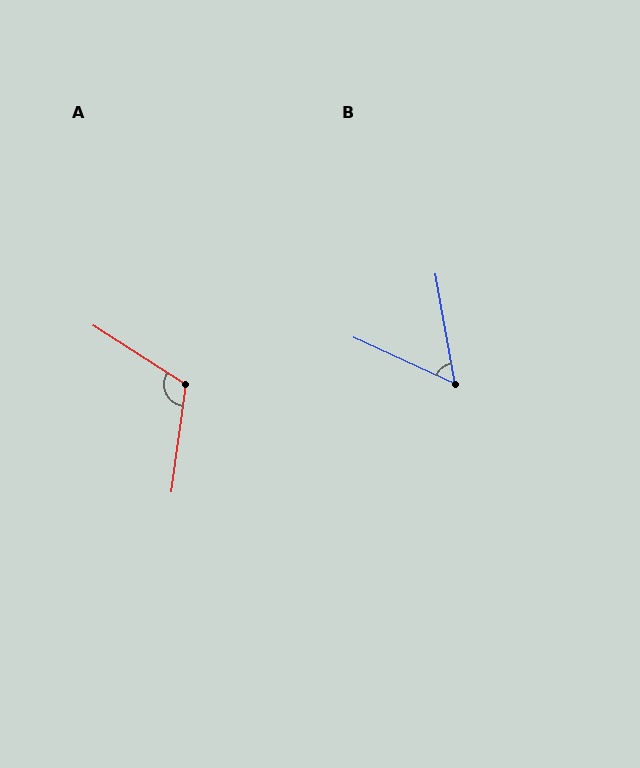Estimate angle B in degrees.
Approximately 55 degrees.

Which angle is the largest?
A, at approximately 115 degrees.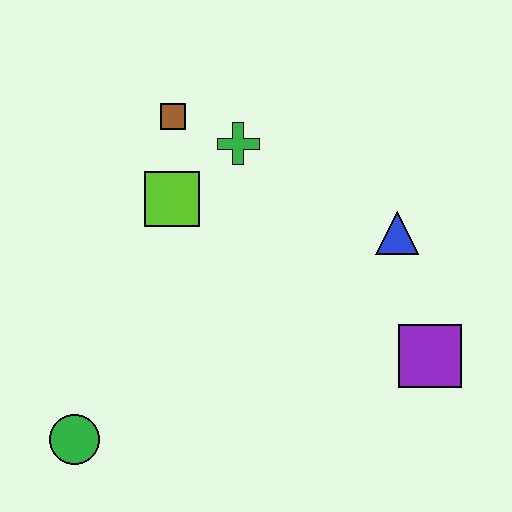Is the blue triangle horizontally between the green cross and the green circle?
No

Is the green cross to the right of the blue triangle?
No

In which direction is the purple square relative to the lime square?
The purple square is to the right of the lime square.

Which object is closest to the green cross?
The brown square is closest to the green cross.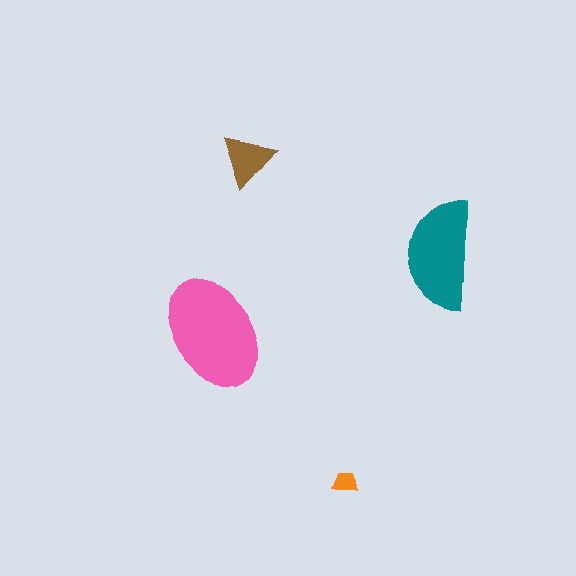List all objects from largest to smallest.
The pink ellipse, the teal semicircle, the brown triangle, the orange trapezoid.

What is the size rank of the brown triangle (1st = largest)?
3rd.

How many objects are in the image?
There are 4 objects in the image.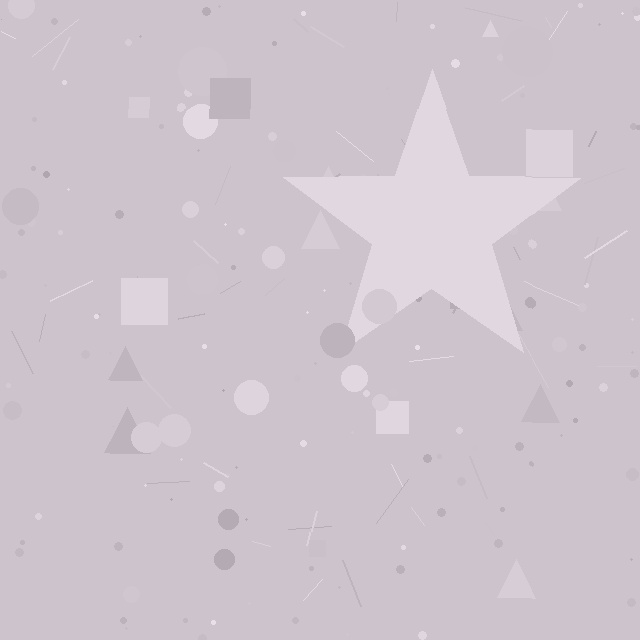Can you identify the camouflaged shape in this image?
The camouflaged shape is a star.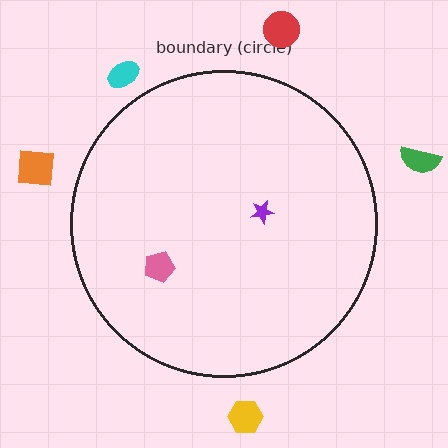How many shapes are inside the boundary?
2 inside, 5 outside.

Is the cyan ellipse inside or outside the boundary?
Outside.